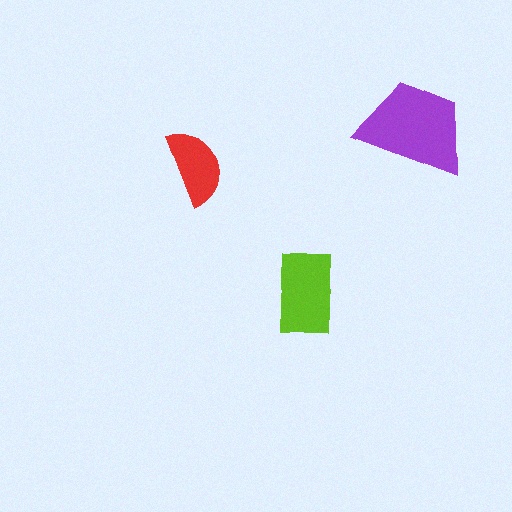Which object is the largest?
The purple trapezoid.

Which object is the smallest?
The red semicircle.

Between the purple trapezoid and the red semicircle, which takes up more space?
The purple trapezoid.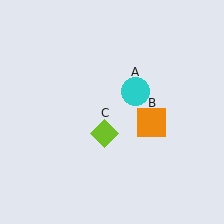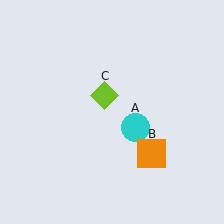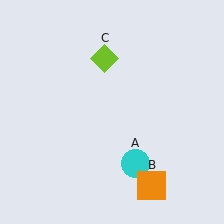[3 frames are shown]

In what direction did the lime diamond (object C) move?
The lime diamond (object C) moved up.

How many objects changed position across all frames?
3 objects changed position: cyan circle (object A), orange square (object B), lime diamond (object C).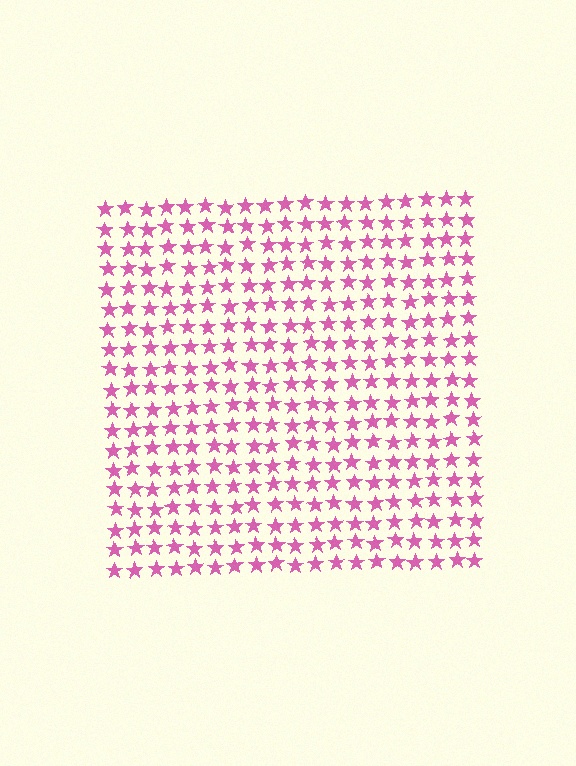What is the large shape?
The large shape is a square.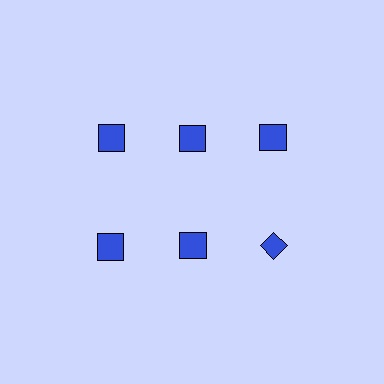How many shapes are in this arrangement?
There are 6 shapes arranged in a grid pattern.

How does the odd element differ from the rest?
It has a different shape: diamond instead of square.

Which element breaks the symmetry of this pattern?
The blue diamond in the second row, center column breaks the symmetry. All other shapes are blue squares.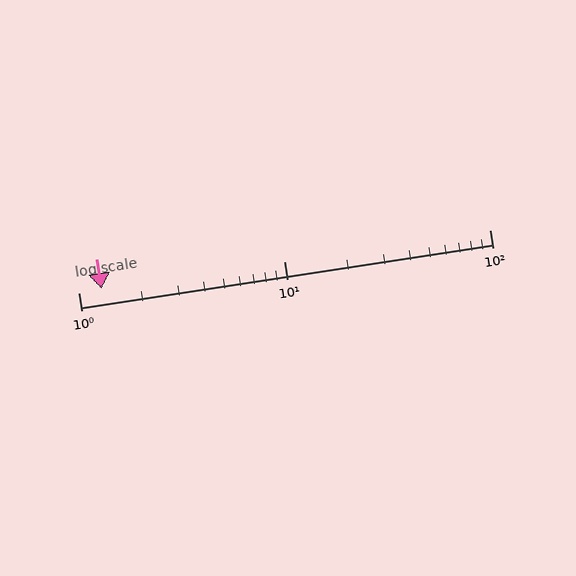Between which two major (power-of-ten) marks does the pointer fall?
The pointer is between 1 and 10.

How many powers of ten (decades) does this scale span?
The scale spans 2 decades, from 1 to 100.